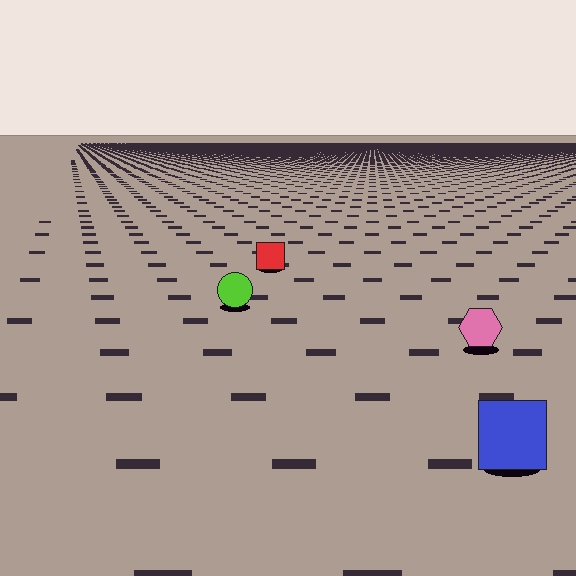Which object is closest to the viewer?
The blue square is closest. The texture marks near it are larger and more spread out.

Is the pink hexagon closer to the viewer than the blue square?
No. The blue square is closer — you can tell from the texture gradient: the ground texture is coarser near it.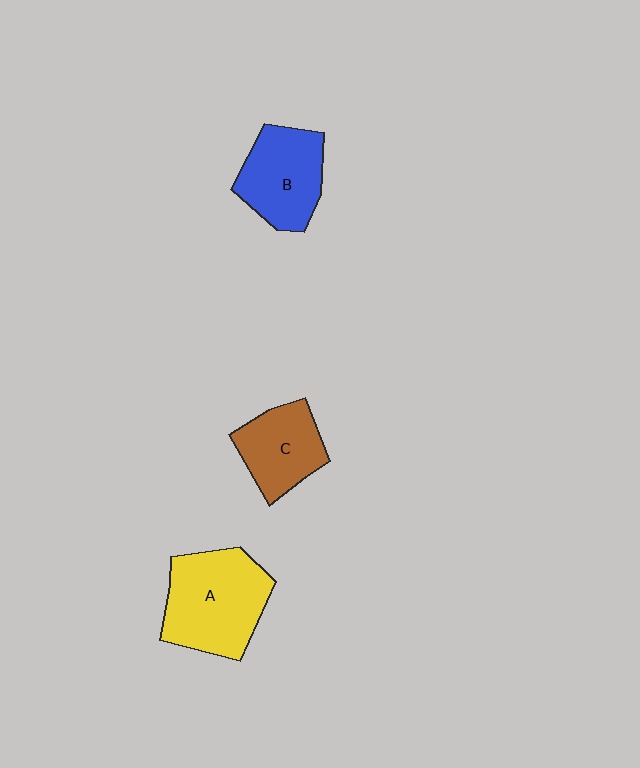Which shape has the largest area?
Shape A (yellow).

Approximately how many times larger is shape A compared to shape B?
Approximately 1.3 times.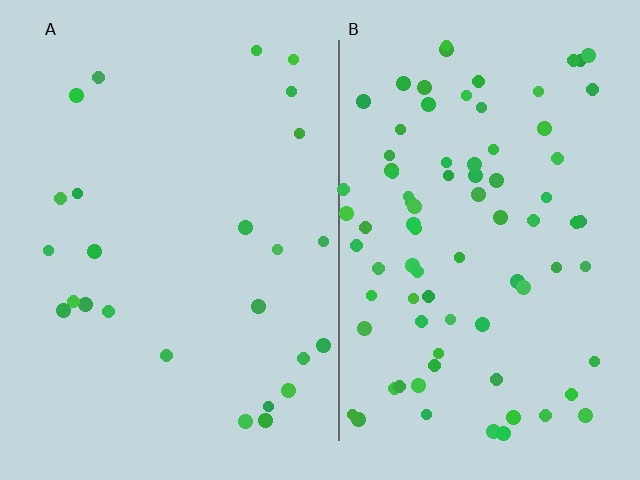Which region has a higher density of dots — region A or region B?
B (the right).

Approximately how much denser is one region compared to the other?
Approximately 3.3× — region B over region A.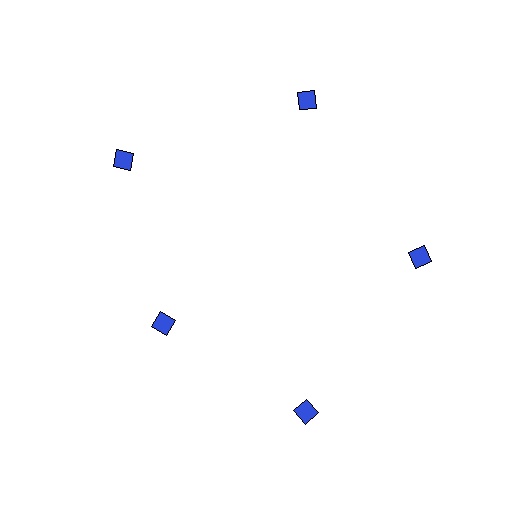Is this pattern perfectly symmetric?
No. The 5 blue diamonds are arranged in a ring, but one element near the 8 o'clock position is pulled inward toward the center, breaking the 5-fold rotational symmetry.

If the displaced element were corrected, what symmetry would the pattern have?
It would have 5-fold rotational symmetry — the pattern would map onto itself every 72 degrees.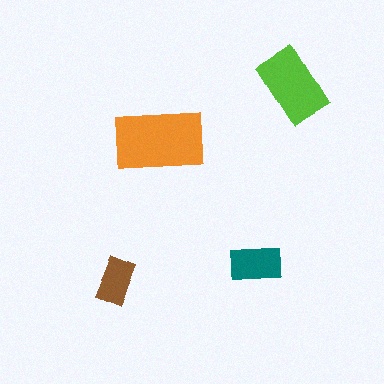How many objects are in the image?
There are 4 objects in the image.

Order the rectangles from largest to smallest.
the orange one, the lime one, the teal one, the brown one.